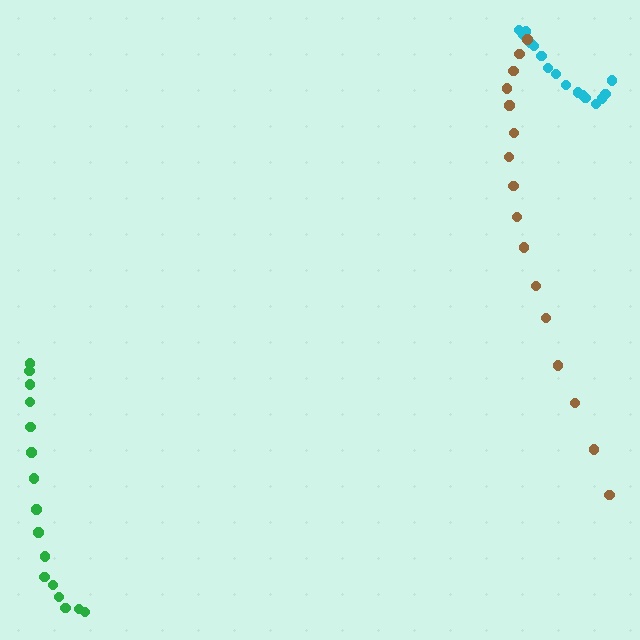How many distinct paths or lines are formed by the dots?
There are 3 distinct paths.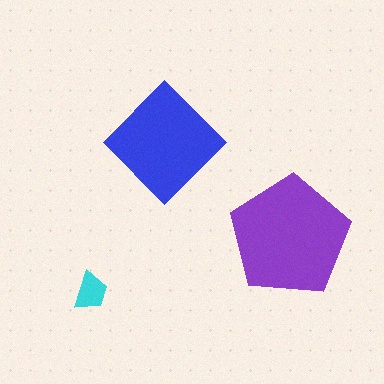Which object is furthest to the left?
The cyan trapezoid is leftmost.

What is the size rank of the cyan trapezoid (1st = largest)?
3rd.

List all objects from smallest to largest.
The cyan trapezoid, the blue diamond, the purple pentagon.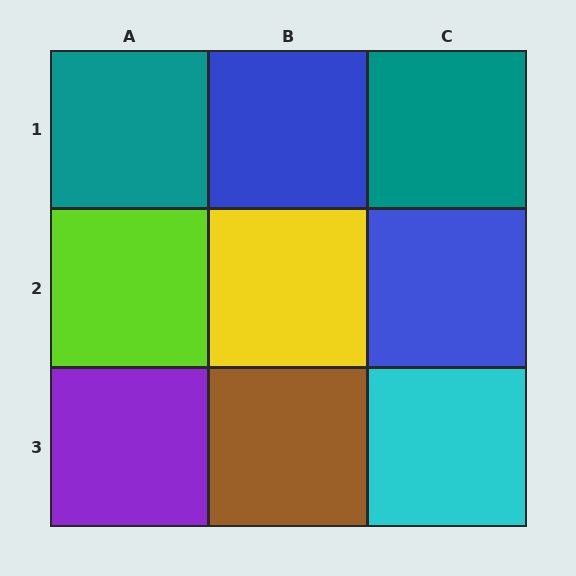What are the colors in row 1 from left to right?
Teal, blue, teal.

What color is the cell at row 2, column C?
Blue.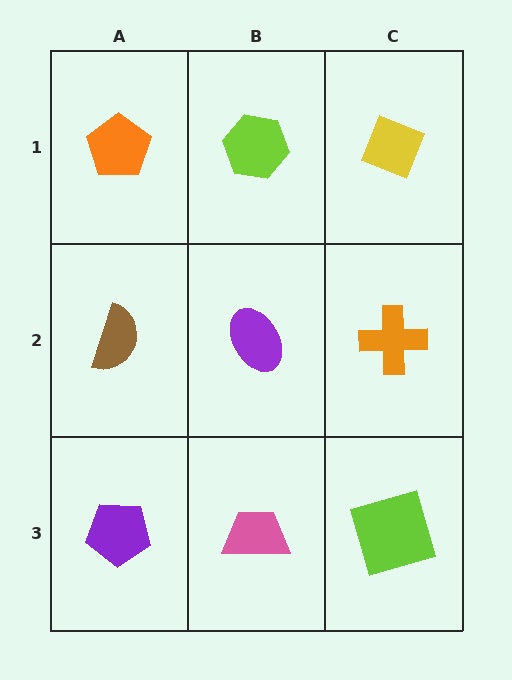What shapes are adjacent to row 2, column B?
A lime hexagon (row 1, column B), a pink trapezoid (row 3, column B), a brown semicircle (row 2, column A), an orange cross (row 2, column C).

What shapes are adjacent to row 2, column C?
A yellow diamond (row 1, column C), a lime square (row 3, column C), a purple ellipse (row 2, column B).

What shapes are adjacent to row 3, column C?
An orange cross (row 2, column C), a pink trapezoid (row 3, column B).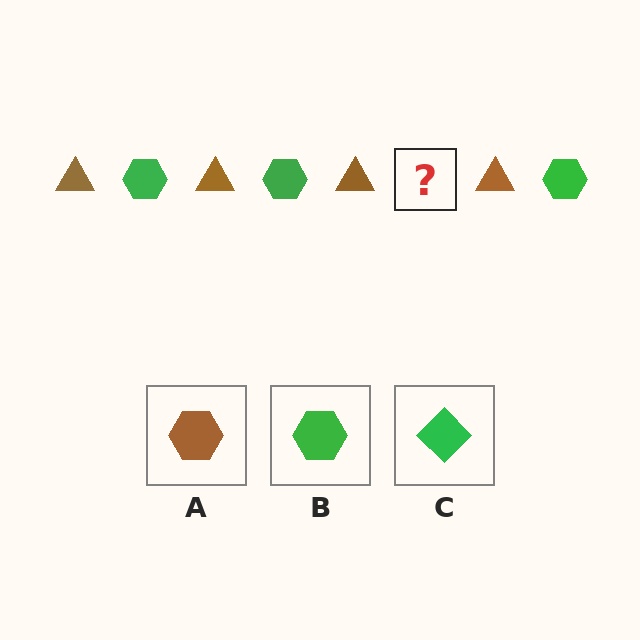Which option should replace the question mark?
Option B.